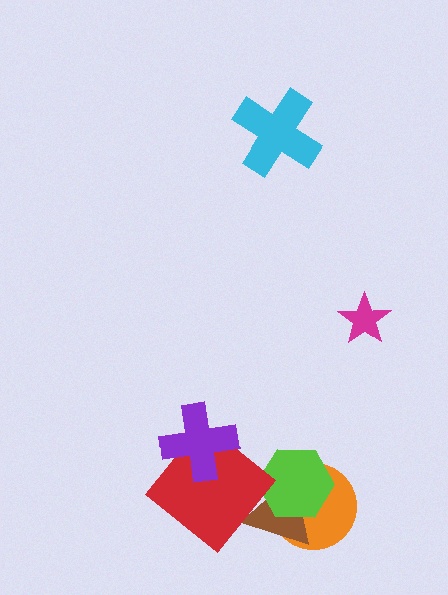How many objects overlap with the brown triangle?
3 objects overlap with the brown triangle.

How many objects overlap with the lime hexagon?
2 objects overlap with the lime hexagon.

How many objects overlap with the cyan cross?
0 objects overlap with the cyan cross.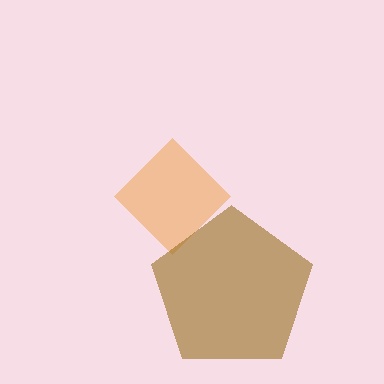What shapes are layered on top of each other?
The layered shapes are: an orange diamond, a brown pentagon.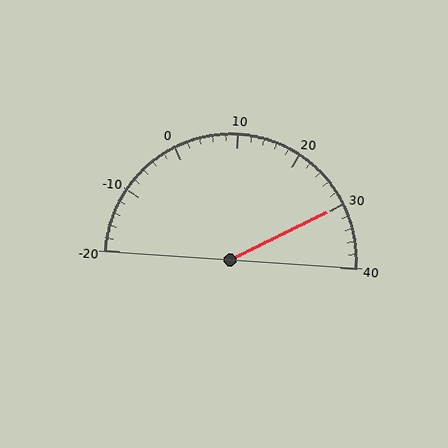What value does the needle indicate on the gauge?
The needle indicates approximately 30.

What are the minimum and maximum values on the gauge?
The gauge ranges from -20 to 40.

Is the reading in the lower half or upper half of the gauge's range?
The reading is in the upper half of the range (-20 to 40).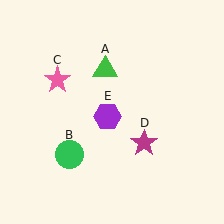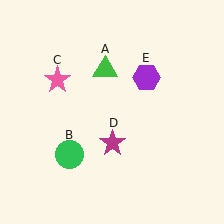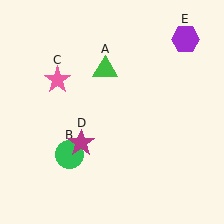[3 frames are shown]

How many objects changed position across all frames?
2 objects changed position: magenta star (object D), purple hexagon (object E).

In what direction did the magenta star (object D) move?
The magenta star (object D) moved left.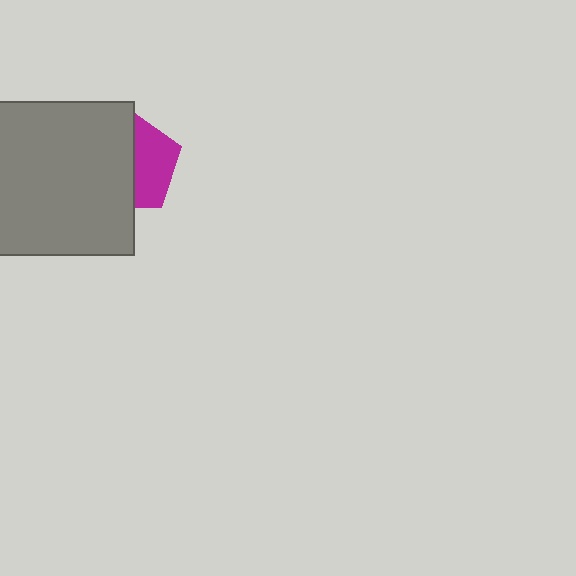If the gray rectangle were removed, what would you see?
You would see the complete magenta pentagon.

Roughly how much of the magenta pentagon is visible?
A small part of it is visible (roughly 42%).